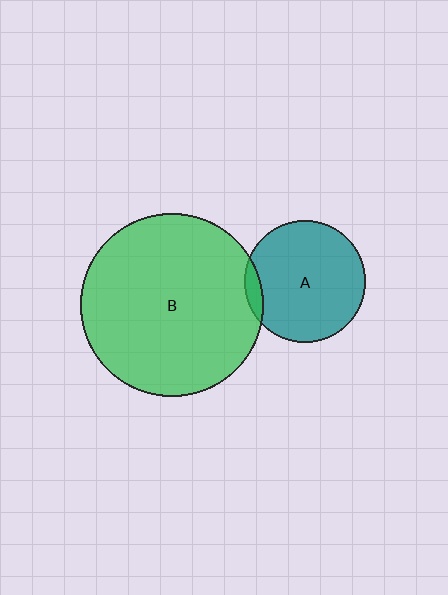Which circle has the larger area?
Circle B (green).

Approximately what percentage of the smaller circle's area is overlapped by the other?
Approximately 5%.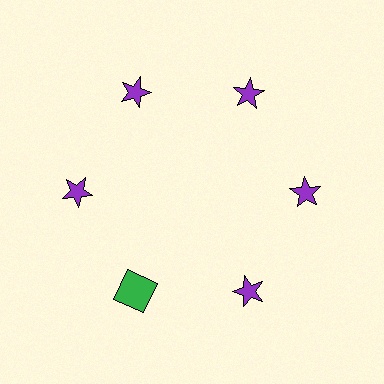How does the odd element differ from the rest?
It differs in both color (green instead of purple) and shape (square instead of star).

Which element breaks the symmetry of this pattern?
The green square at roughly the 7 o'clock position breaks the symmetry. All other shapes are purple stars.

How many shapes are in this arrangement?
There are 6 shapes arranged in a ring pattern.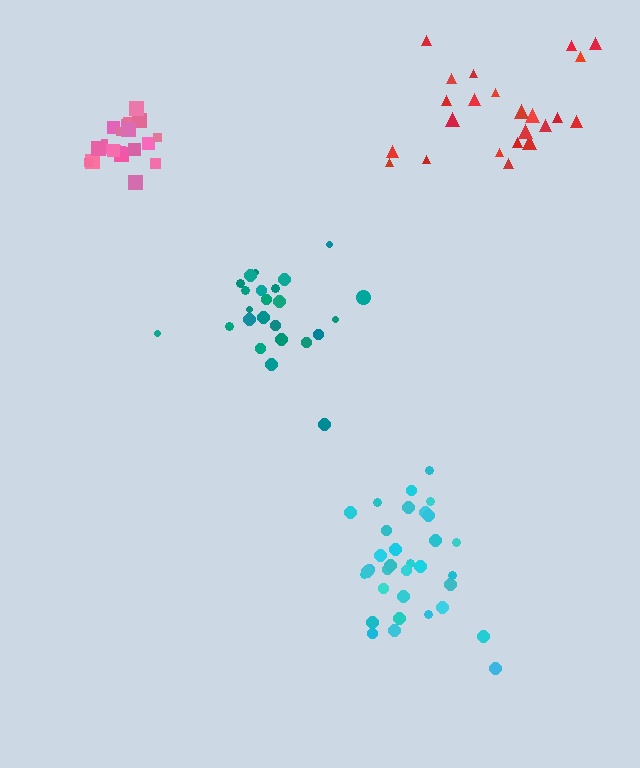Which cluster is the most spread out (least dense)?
Red.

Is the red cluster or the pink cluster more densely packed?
Pink.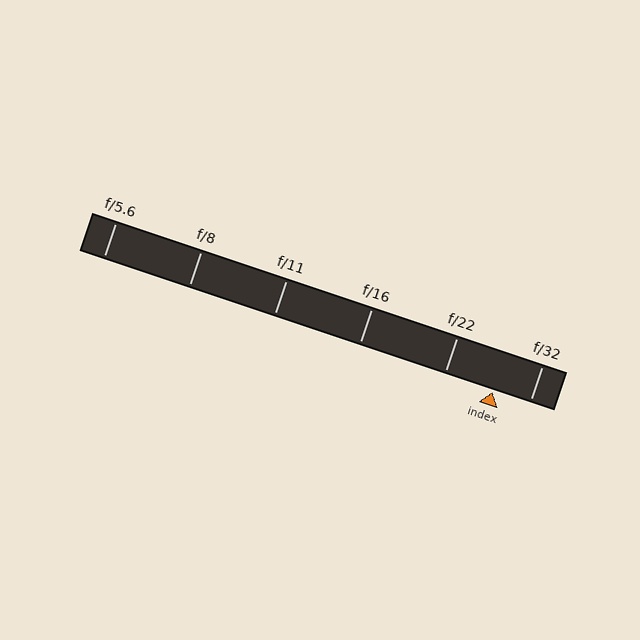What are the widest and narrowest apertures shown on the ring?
The widest aperture shown is f/5.6 and the narrowest is f/32.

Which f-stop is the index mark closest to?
The index mark is closest to f/32.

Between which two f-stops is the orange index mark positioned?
The index mark is between f/22 and f/32.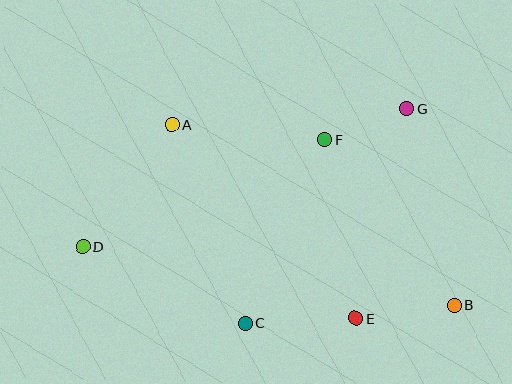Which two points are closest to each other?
Points F and G are closest to each other.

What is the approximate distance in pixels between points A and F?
The distance between A and F is approximately 154 pixels.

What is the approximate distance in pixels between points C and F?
The distance between C and F is approximately 200 pixels.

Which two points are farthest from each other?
Points B and D are farthest from each other.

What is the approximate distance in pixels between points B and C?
The distance between B and C is approximately 210 pixels.